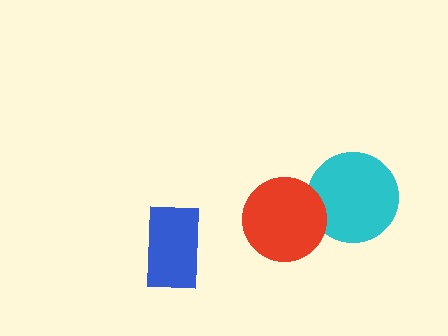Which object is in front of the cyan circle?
The red circle is in front of the cyan circle.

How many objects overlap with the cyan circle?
1 object overlaps with the cyan circle.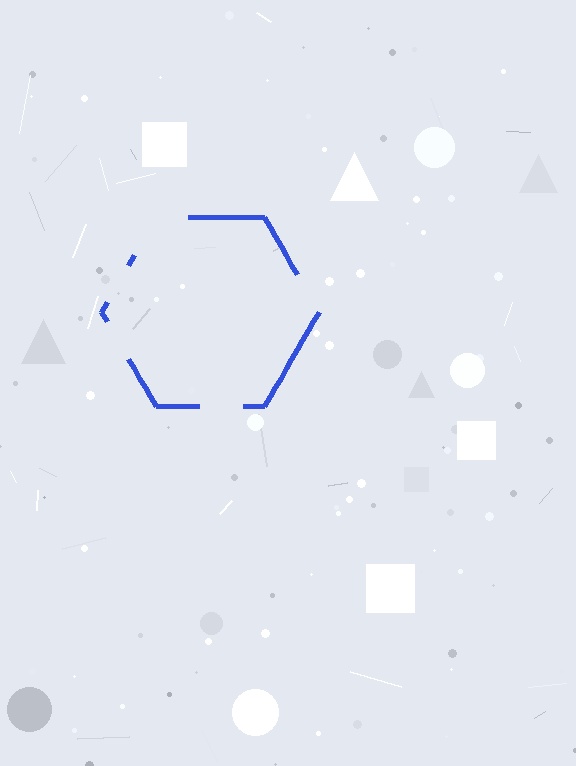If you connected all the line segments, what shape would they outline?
They would outline a hexagon.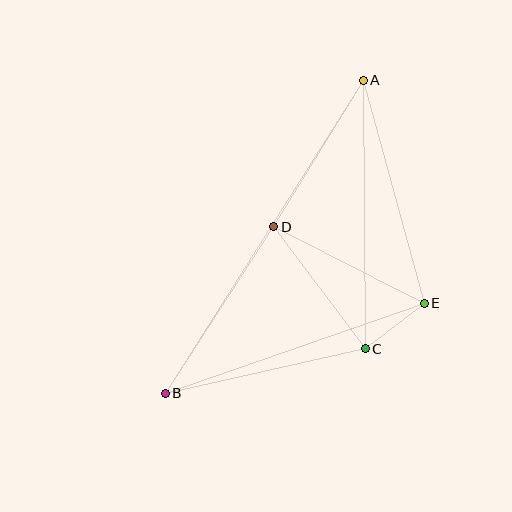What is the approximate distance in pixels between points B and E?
The distance between B and E is approximately 274 pixels.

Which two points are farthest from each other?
Points A and B are farthest from each other.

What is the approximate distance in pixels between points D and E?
The distance between D and E is approximately 169 pixels.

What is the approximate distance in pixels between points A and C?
The distance between A and C is approximately 269 pixels.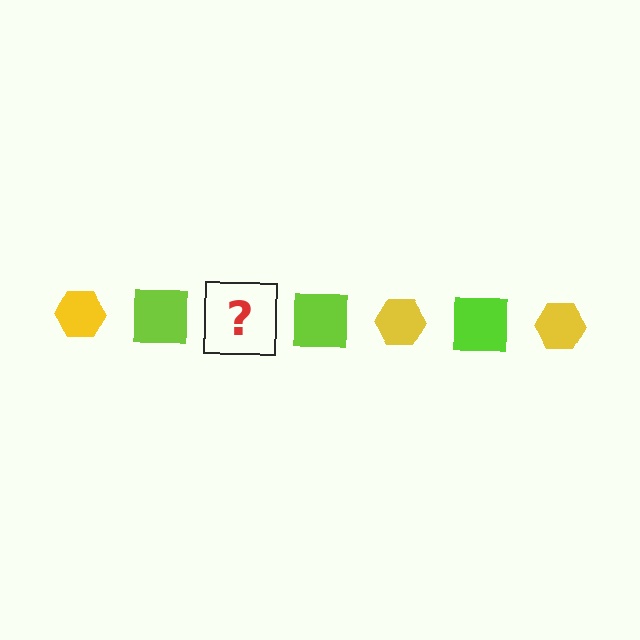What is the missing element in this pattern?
The missing element is a yellow hexagon.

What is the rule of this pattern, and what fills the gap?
The rule is that the pattern alternates between yellow hexagon and lime square. The gap should be filled with a yellow hexagon.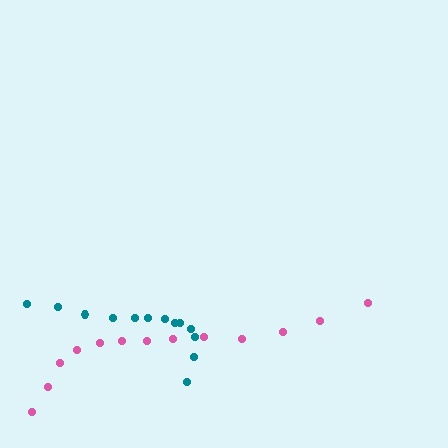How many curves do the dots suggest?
There are 2 distinct paths.